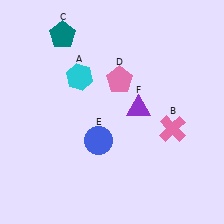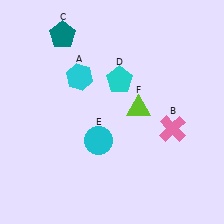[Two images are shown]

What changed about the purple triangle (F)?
In Image 1, F is purple. In Image 2, it changed to lime.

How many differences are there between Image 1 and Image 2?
There are 3 differences between the two images.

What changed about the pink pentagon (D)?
In Image 1, D is pink. In Image 2, it changed to cyan.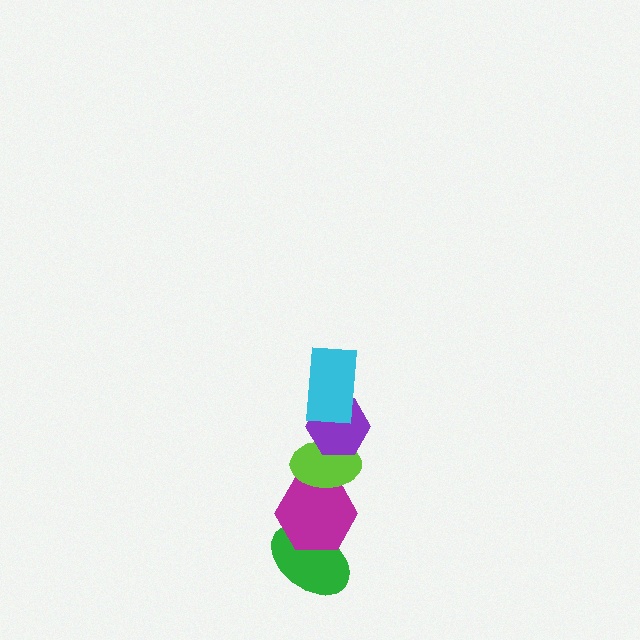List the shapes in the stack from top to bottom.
From top to bottom: the cyan rectangle, the purple hexagon, the lime ellipse, the magenta hexagon, the green ellipse.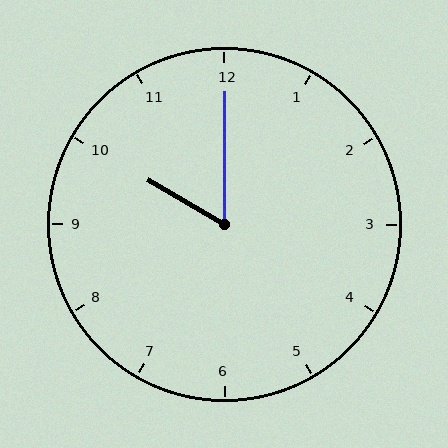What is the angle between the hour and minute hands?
Approximately 60 degrees.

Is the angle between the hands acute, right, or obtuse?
It is acute.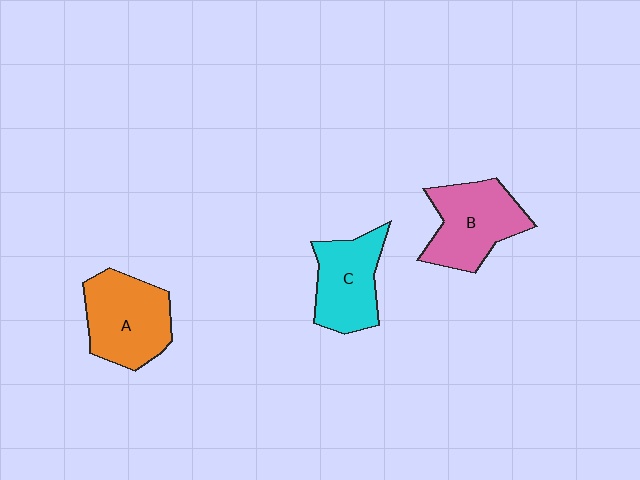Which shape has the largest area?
Shape A (orange).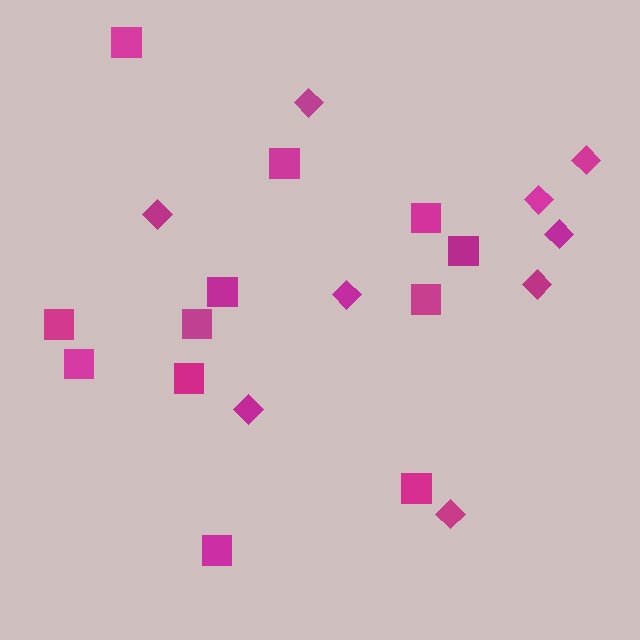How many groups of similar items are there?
There are 2 groups: one group of diamonds (9) and one group of squares (12).